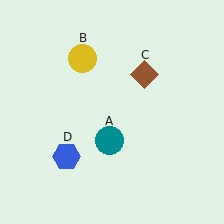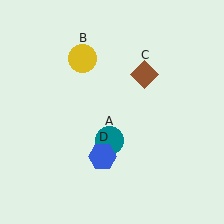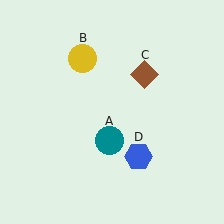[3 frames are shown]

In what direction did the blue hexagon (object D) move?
The blue hexagon (object D) moved right.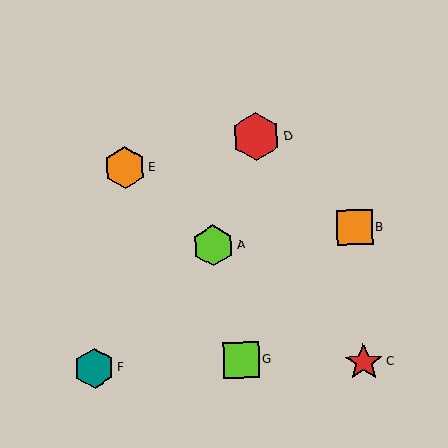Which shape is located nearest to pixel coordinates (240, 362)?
The lime square (labeled G) at (241, 360) is nearest to that location.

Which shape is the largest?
The red hexagon (labeled D) is the largest.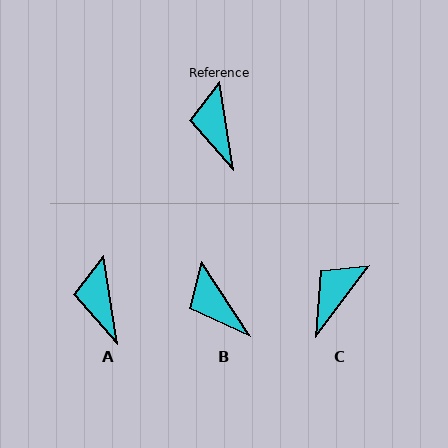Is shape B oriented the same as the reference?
No, it is off by about 24 degrees.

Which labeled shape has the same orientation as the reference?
A.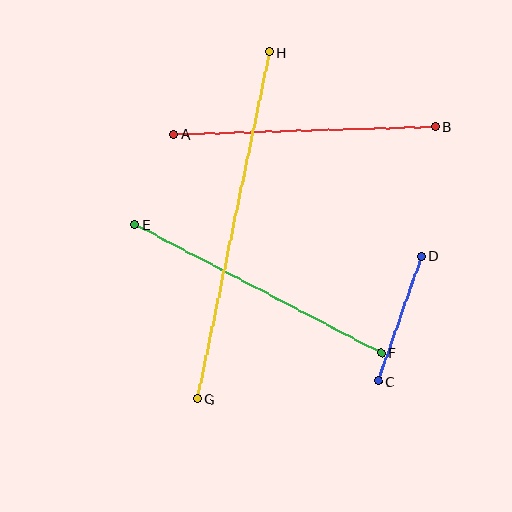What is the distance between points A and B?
The distance is approximately 261 pixels.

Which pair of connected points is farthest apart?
Points G and H are farthest apart.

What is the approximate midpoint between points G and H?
The midpoint is at approximately (233, 225) pixels.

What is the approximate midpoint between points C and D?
The midpoint is at approximately (400, 319) pixels.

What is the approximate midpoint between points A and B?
The midpoint is at approximately (305, 131) pixels.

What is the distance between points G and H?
The distance is approximately 354 pixels.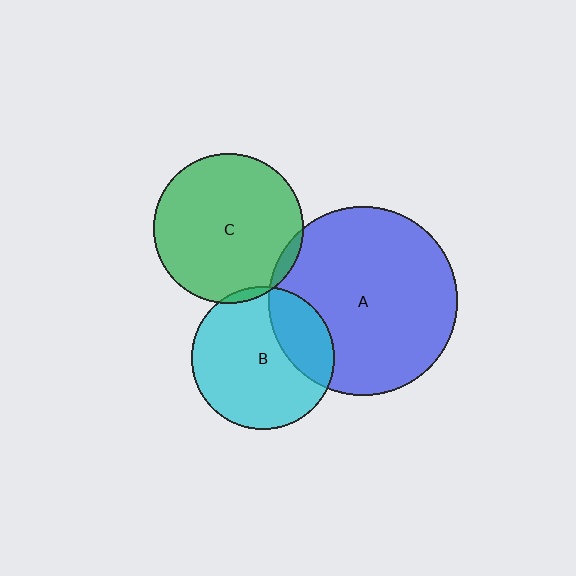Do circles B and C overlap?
Yes.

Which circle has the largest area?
Circle A (blue).